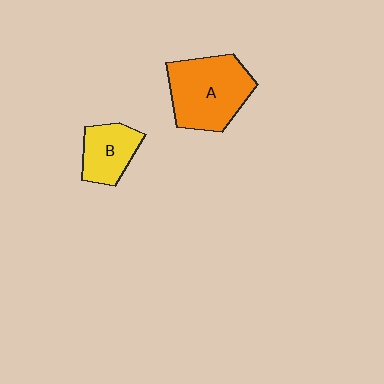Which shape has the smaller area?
Shape B (yellow).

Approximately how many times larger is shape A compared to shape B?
Approximately 1.8 times.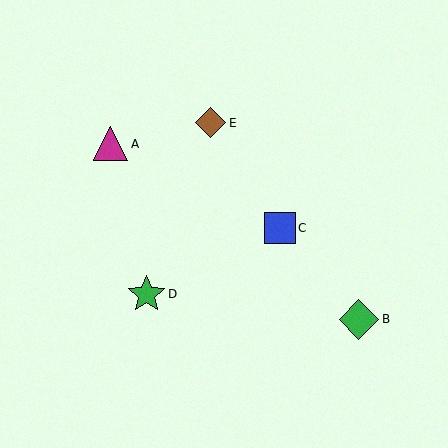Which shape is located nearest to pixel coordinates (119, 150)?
The magenta triangle (labeled A) at (111, 144) is nearest to that location.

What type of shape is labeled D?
Shape D is a green star.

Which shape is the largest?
The green diamond (labeled B) is the largest.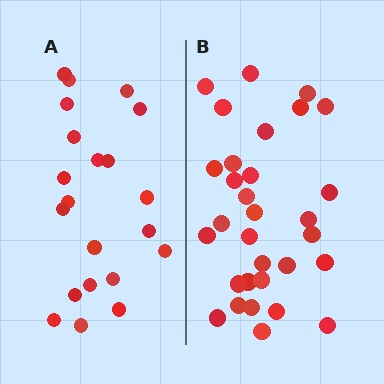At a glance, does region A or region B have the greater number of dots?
Region B (the right region) has more dots.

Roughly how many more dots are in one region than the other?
Region B has roughly 10 or so more dots than region A.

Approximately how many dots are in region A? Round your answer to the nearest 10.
About 20 dots. (The exact count is 21, which rounds to 20.)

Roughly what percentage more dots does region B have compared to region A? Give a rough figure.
About 50% more.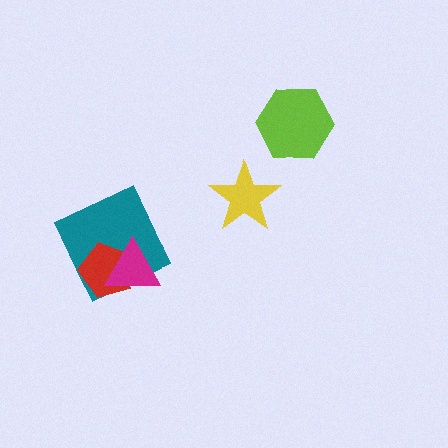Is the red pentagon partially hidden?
Yes, it is partially covered by another shape.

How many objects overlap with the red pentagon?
2 objects overlap with the red pentagon.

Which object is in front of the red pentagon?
The magenta triangle is in front of the red pentagon.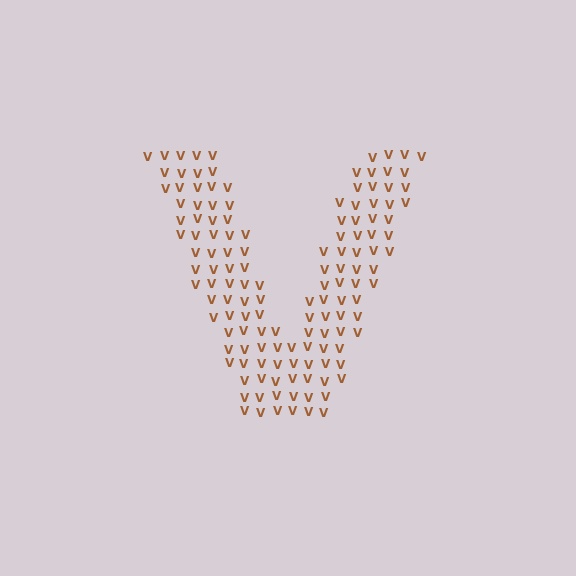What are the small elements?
The small elements are letter V's.